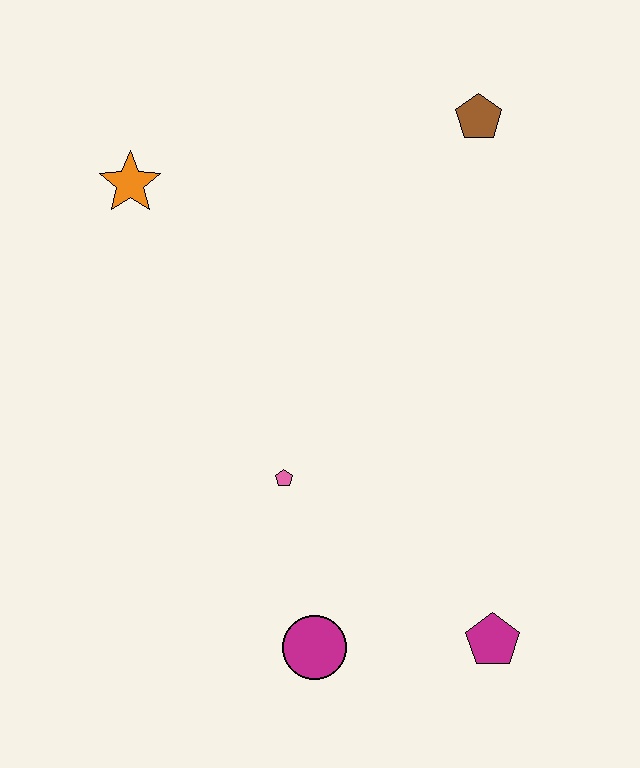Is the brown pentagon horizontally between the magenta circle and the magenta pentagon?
Yes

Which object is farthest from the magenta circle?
The brown pentagon is farthest from the magenta circle.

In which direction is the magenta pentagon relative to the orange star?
The magenta pentagon is below the orange star.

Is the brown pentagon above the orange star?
Yes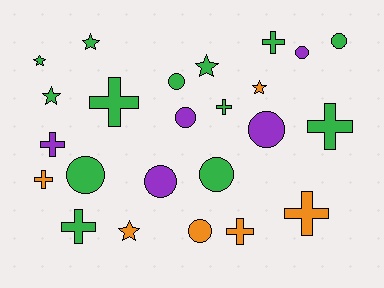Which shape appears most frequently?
Cross, with 9 objects.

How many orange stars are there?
There are 2 orange stars.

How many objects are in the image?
There are 24 objects.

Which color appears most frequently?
Green, with 13 objects.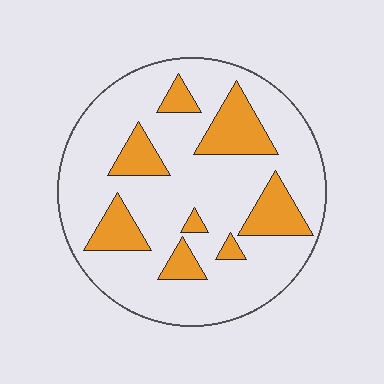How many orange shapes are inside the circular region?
8.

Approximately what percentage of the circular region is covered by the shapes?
Approximately 20%.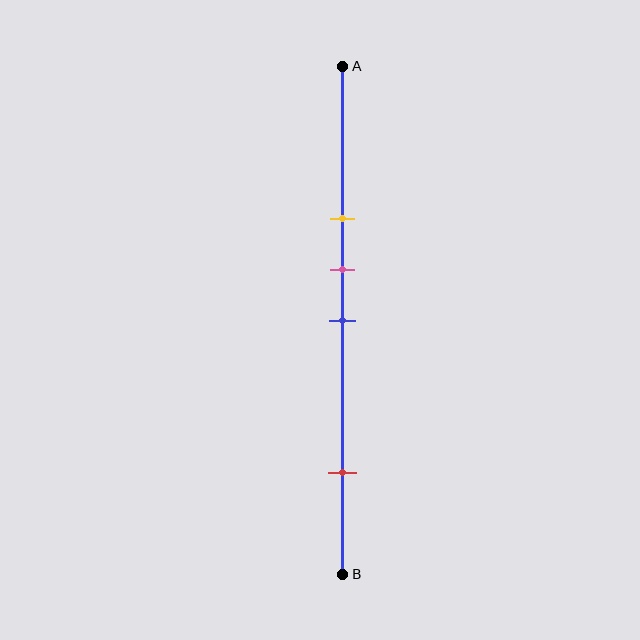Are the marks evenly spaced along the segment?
No, the marks are not evenly spaced.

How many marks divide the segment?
There are 4 marks dividing the segment.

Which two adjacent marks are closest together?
The pink and blue marks are the closest adjacent pair.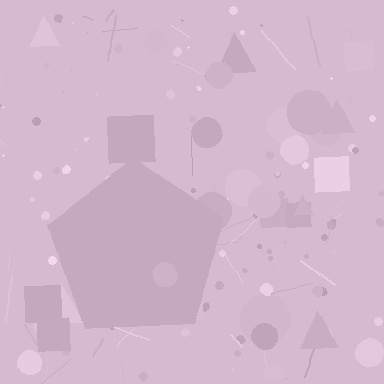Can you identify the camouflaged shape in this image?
The camouflaged shape is a pentagon.